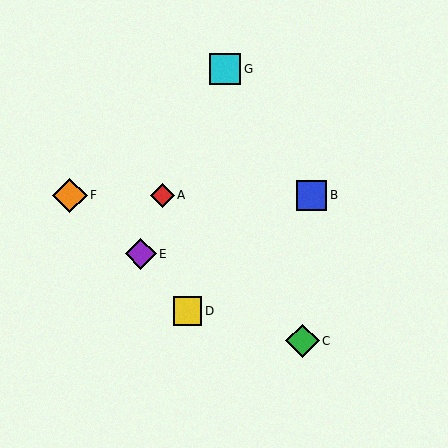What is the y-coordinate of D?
Object D is at y≈311.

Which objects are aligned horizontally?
Objects A, B, F are aligned horizontally.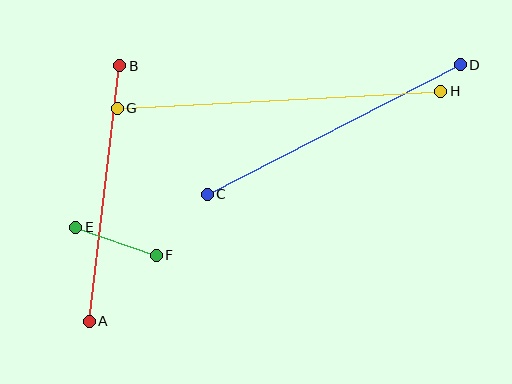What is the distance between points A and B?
The distance is approximately 257 pixels.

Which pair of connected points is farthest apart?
Points G and H are farthest apart.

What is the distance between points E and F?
The distance is approximately 85 pixels.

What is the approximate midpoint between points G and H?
The midpoint is at approximately (279, 100) pixels.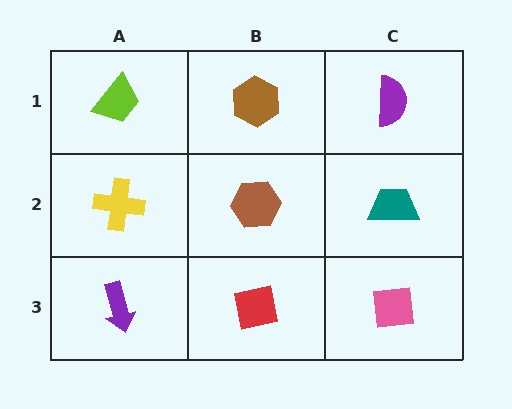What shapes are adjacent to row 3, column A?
A yellow cross (row 2, column A), a red square (row 3, column B).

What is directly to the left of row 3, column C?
A red square.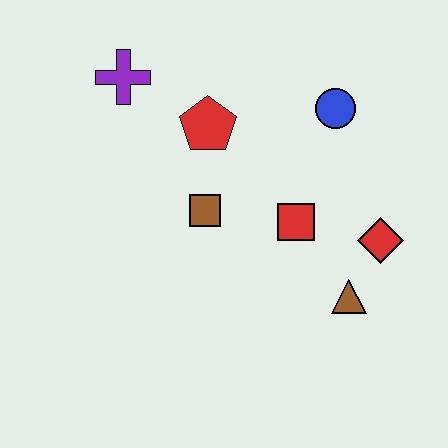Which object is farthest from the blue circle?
The purple cross is farthest from the blue circle.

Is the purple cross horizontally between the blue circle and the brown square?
No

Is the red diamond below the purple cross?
Yes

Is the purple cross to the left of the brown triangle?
Yes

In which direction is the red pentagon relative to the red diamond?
The red pentagon is to the left of the red diamond.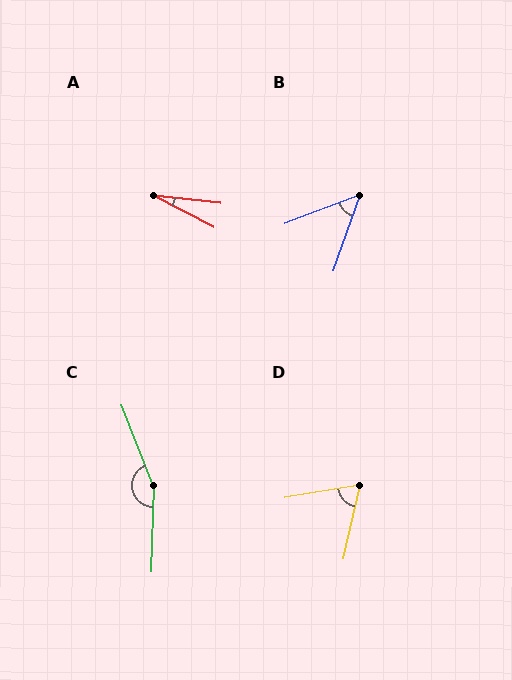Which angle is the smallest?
A, at approximately 22 degrees.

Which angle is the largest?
C, at approximately 157 degrees.